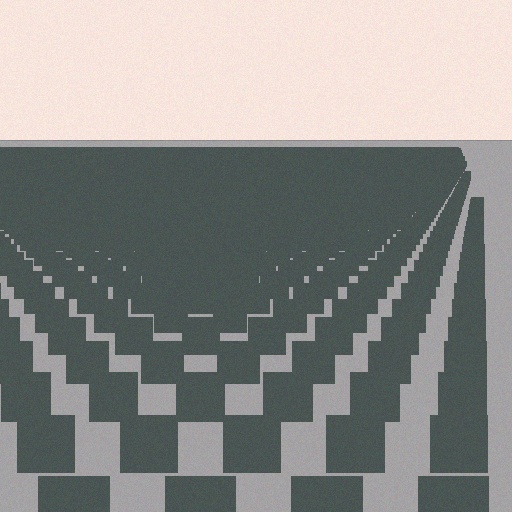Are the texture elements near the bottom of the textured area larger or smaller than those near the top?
Larger. Near the bottom, elements are closer to the viewer and appear at a bigger on-screen size.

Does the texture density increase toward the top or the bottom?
Density increases toward the top.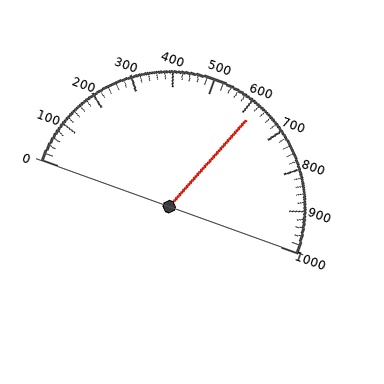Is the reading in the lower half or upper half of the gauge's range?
The reading is in the upper half of the range (0 to 1000).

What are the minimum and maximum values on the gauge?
The gauge ranges from 0 to 1000.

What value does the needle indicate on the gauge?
The needle indicates approximately 620.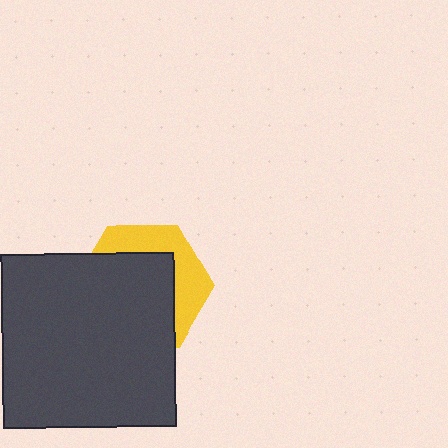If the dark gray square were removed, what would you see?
You would see the complete yellow hexagon.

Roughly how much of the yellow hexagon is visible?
A small part of it is visible (roughly 37%).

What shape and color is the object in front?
The object in front is a dark gray square.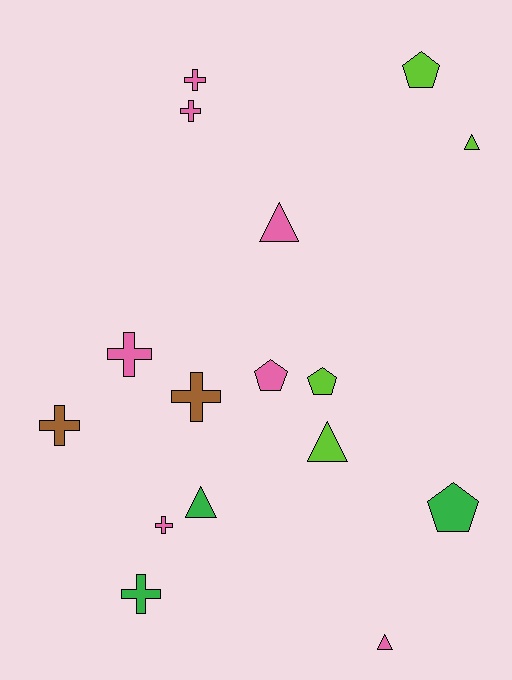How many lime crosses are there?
There are no lime crosses.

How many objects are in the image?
There are 16 objects.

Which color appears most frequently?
Pink, with 7 objects.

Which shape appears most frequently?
Cross, with 7 objects.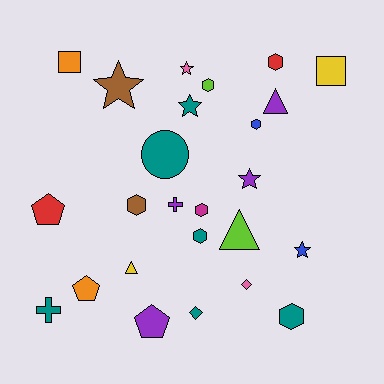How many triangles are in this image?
There are 3 triangles.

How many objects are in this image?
There are 25 objects.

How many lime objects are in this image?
There are 2 lime objects.